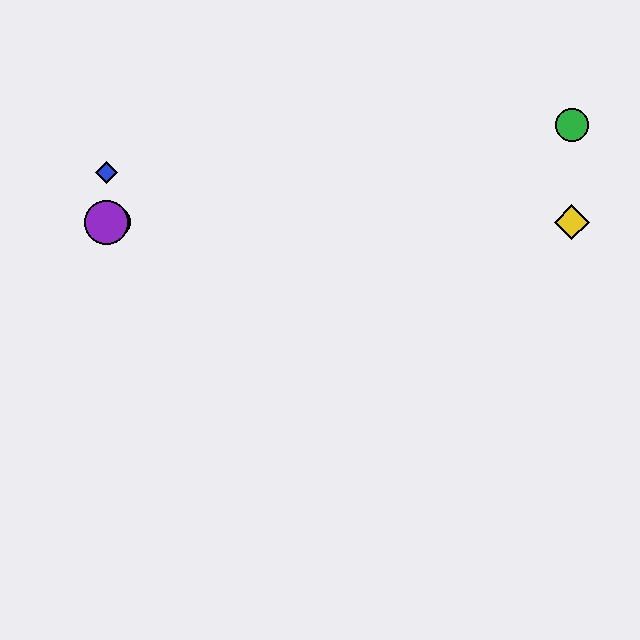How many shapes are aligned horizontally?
3 shapes (the red circle, the yellow diamond, the purple circle) are aligned horizontally.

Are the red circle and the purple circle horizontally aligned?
Yes, both are at y≈222.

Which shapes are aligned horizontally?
The red circle, the yellow diamond, the purple circle are aligned horizontally.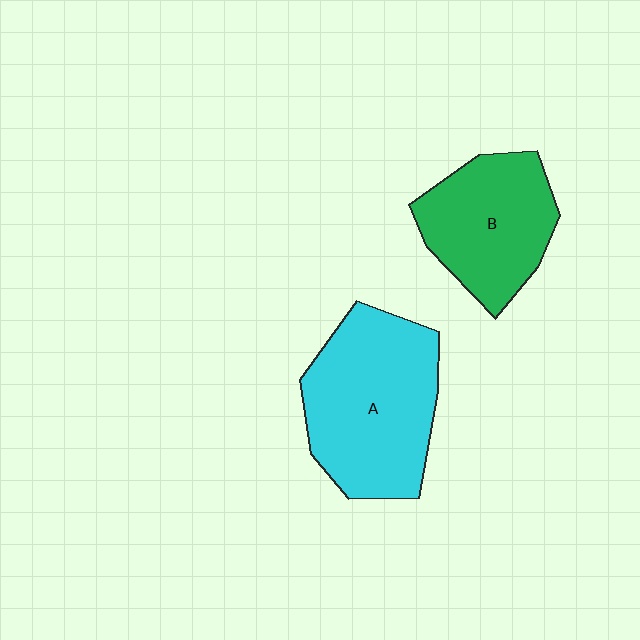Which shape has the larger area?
Shape A (cyan).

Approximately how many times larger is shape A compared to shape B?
Approximately 1.4 times.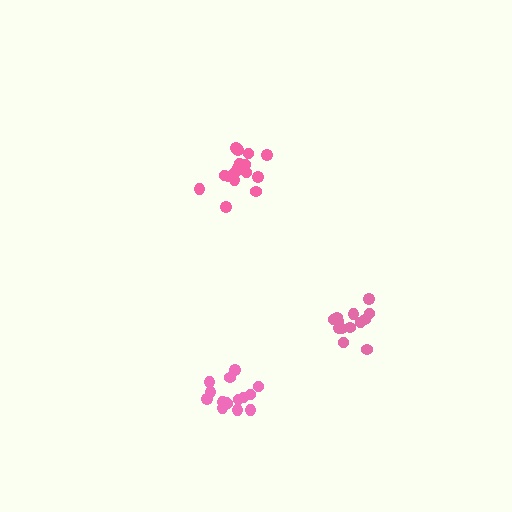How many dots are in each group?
Group 1: 13 dots, Group 2: 16 dots, Group 3: 15 dots (44 total).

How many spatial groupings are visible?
There are 3 spatial groupings.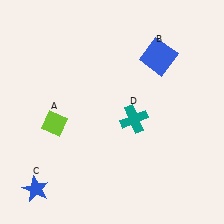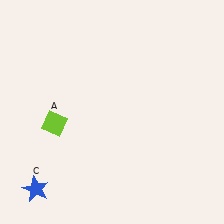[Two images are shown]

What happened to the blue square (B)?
The blue square (B) was removed in Image 2. It was in the top-right area of Image 1.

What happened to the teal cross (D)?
The teal cross (D) was removed in Image 2. It was in the bottom-right area of Image 1.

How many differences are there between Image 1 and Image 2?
There are 2 differences between the two images.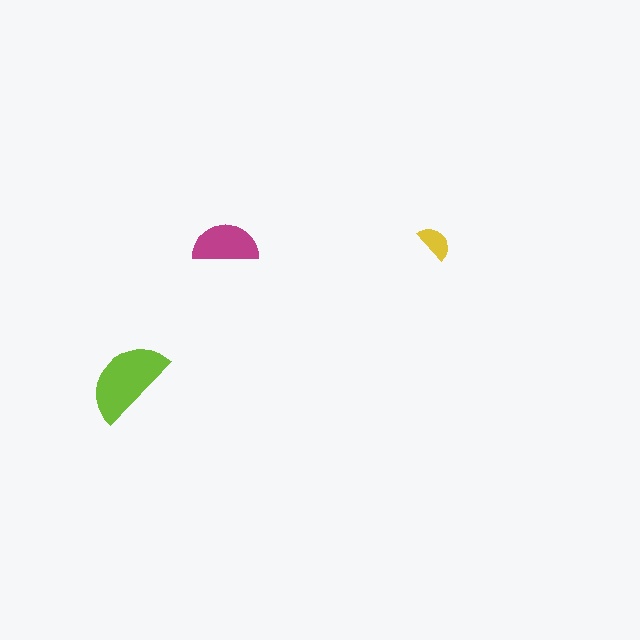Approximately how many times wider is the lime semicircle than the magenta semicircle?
About 1.5 times wider.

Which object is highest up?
The yellow semicircle is topmost.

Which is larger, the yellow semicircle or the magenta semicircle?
The magenta one.